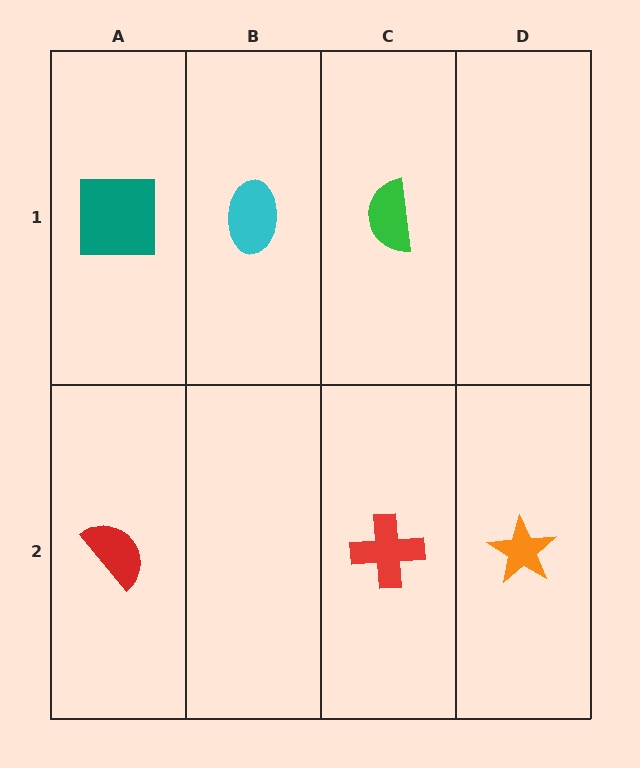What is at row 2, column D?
An orange star.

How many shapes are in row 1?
3 shapes.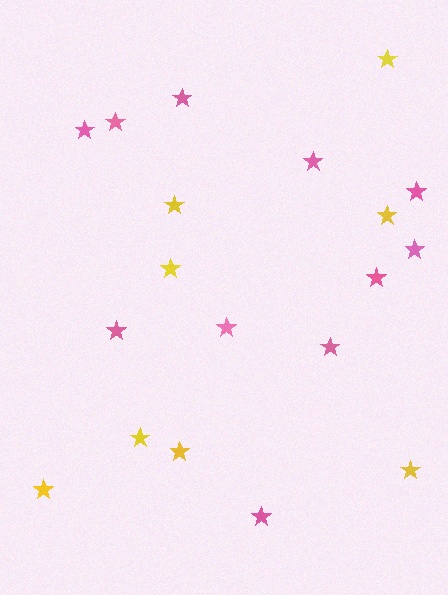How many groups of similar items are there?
There are 2 groups: one group of yellow stars (8) and one group of pink stars (11).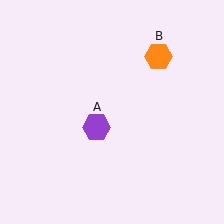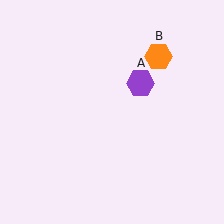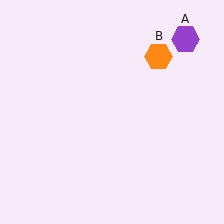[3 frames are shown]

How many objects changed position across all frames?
1 object changed position: purple hexagon (object A).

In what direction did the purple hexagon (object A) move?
The purple hexagon (object A) moved up and to the right.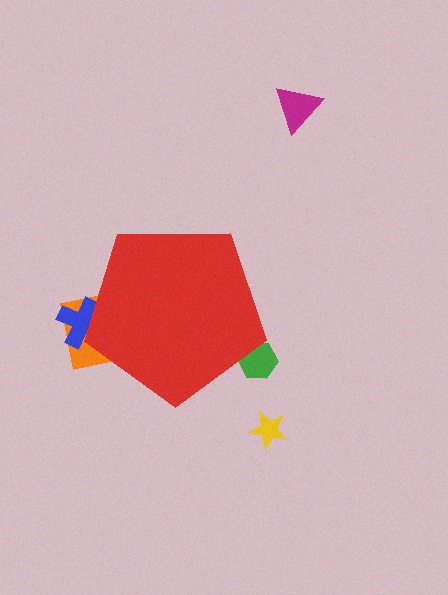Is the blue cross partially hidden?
Yes, the blue cross is partially hidden behind the red pentagon.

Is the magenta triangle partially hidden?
No, the magenta triangle is fully visible.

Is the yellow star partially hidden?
No, the yellow star is fully visible.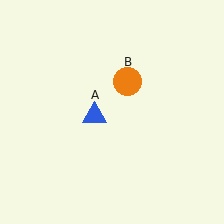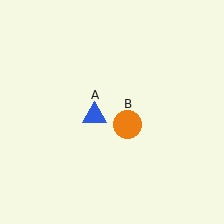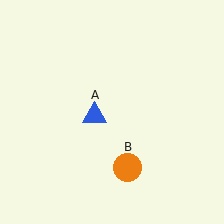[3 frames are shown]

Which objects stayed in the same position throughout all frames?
Blue triangle (object A) remained stationary.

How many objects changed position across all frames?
1 object changed position: orange circle (object B).